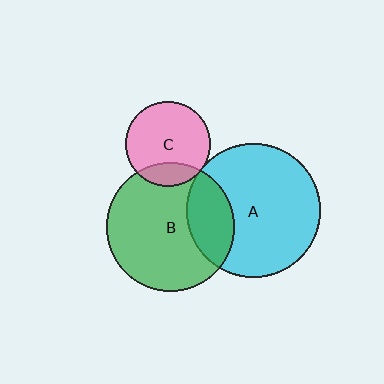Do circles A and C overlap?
Yes.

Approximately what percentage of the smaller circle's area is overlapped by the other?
Approximately 5%.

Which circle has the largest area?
Circle A (cyan).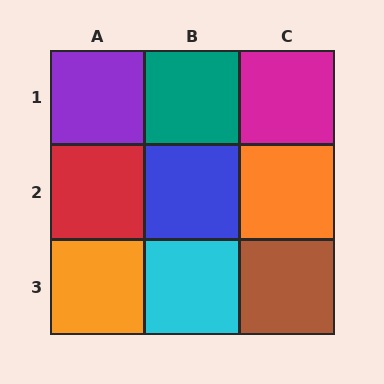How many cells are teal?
1 cell is teal.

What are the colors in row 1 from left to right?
Purple, teal, magenta.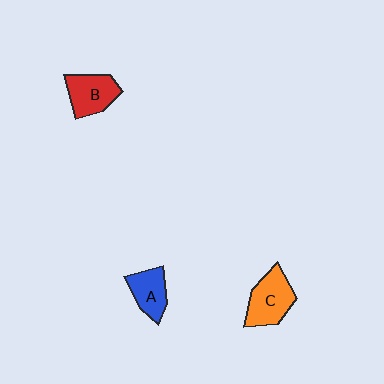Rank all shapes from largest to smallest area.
From largest to smallest: C (orange), B (red), A (blue).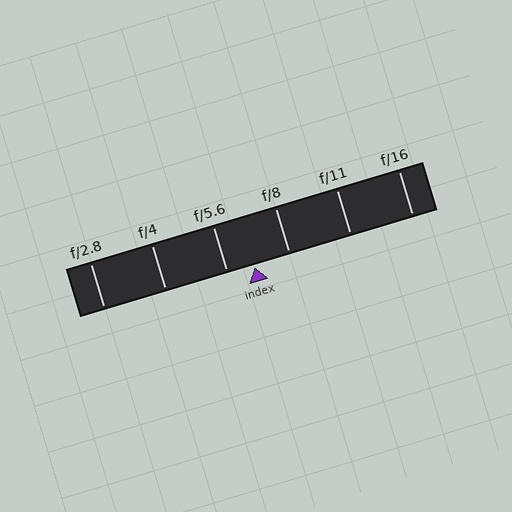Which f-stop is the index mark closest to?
The index mark is closest to f/5.6.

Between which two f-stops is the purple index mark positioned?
The index mark is between f/5.6 and f/8.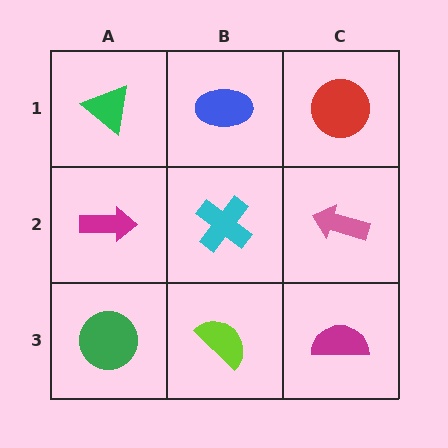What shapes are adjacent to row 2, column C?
A red circle (row 1, column C), a magenta semicircle (row 3, column C), a cyan cross (row 2, column B).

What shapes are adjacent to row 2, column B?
A blue ellipse (row 1, column B), a lime semicircle (row 3, column B), a magenta arrow (row 2, column A), a pink arrow (row 2, column C).